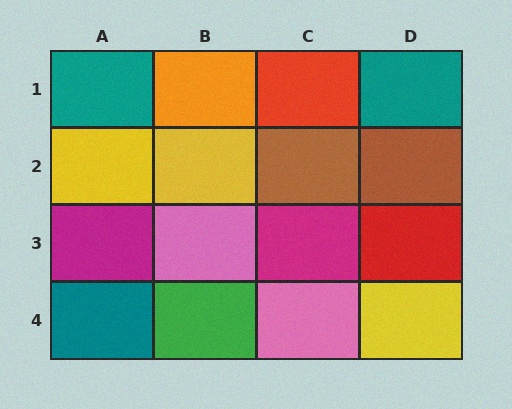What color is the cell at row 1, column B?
Orange.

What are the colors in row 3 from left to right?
Magenta, pink, magenta, red.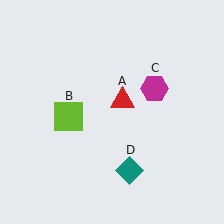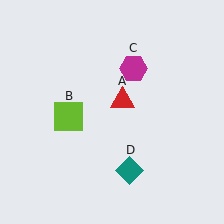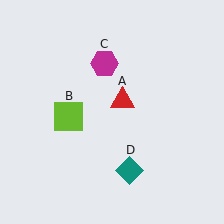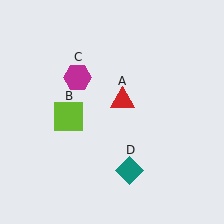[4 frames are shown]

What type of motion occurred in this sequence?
The magenta hexagon (object C) rotated counterclockwise around the center of the scene.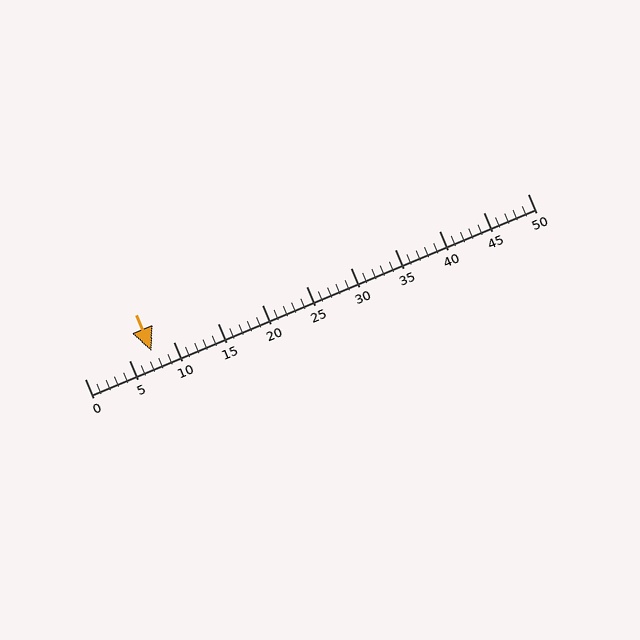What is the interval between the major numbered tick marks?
The major tick marks are spaced 5 units apart.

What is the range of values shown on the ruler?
The ruler shows values from 0 to 50.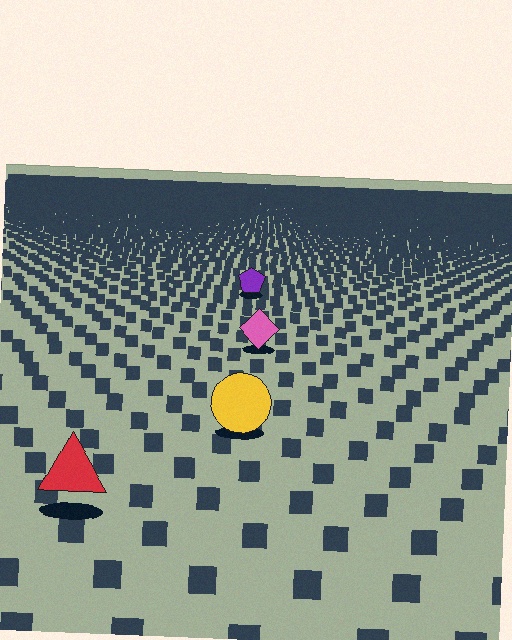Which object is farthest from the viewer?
The purple pentagon is farthest from the viewer. It appears smaller and the ground texture around it is denser.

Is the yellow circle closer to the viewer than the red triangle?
No. The red triangle is closer — you can tell from the texture gradient: the ground texture is coarser near it.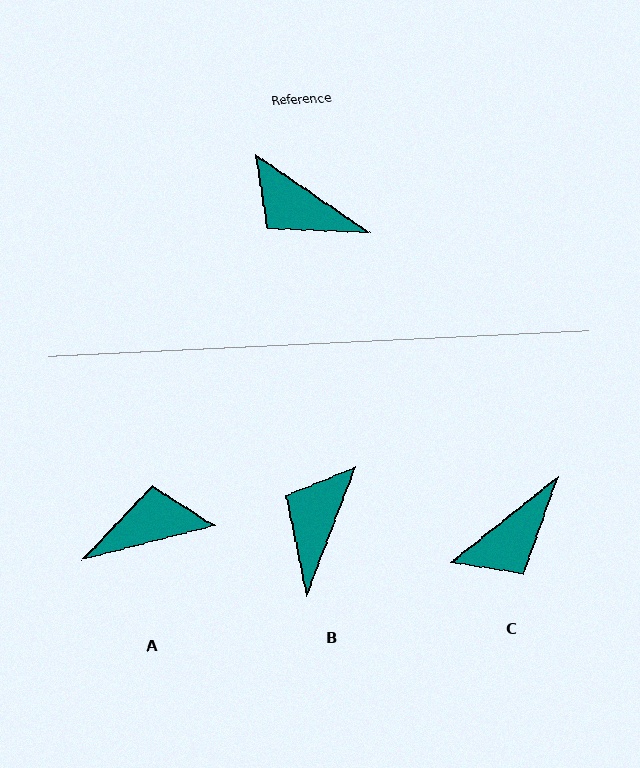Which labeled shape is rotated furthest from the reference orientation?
A, about 131 degrees away.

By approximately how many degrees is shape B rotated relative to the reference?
Approximately 76 degrees clockwise.